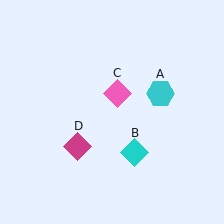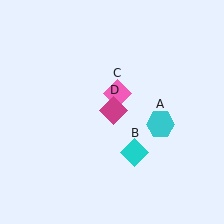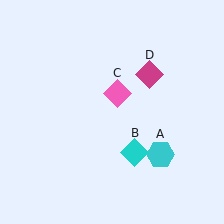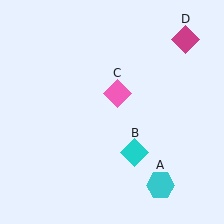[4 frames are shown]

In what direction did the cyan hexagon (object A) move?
The cyan hexagon (object A) moved down.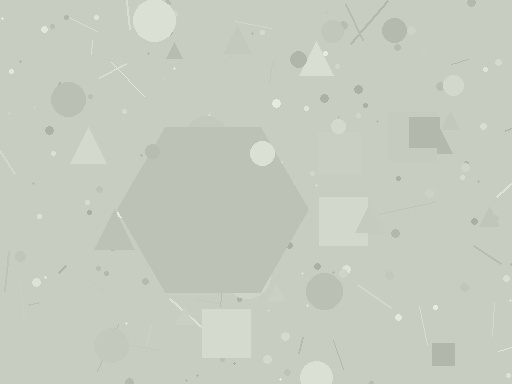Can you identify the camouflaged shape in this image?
The camouflaged shape is a hexagon.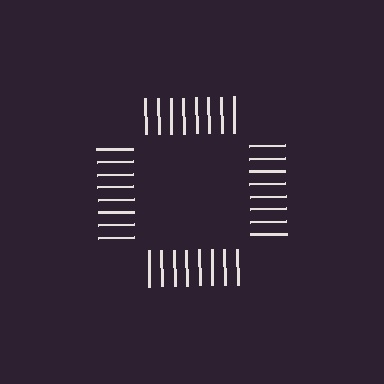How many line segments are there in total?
32 — 8 along each of the 4 edges.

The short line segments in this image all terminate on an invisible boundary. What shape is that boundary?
An illusory square — the line segments terminate on its edges but no continuous stroke is drawn.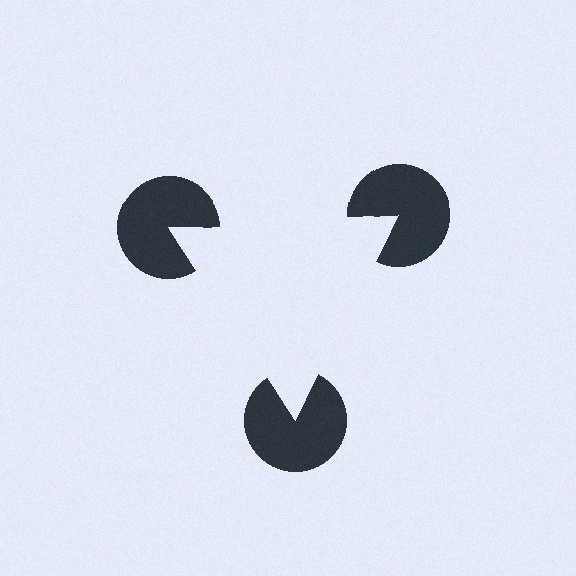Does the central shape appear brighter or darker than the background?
It typically appears slightly brighter than the background, even though no actual brightness change is drawn.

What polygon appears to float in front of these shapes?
An illusory triangle — its edges are inferred from the aligned wedge cuts in the pac-man discs, not physically drawn.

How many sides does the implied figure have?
3 sides.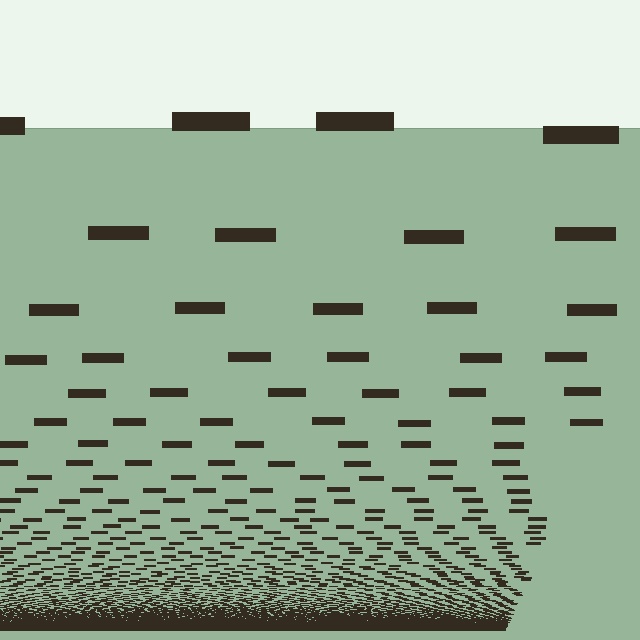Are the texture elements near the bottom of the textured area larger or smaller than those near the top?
Smaller. The gradient is inverted — elements near the bottom are smaller and denser.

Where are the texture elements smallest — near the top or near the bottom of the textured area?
Near the bottom.